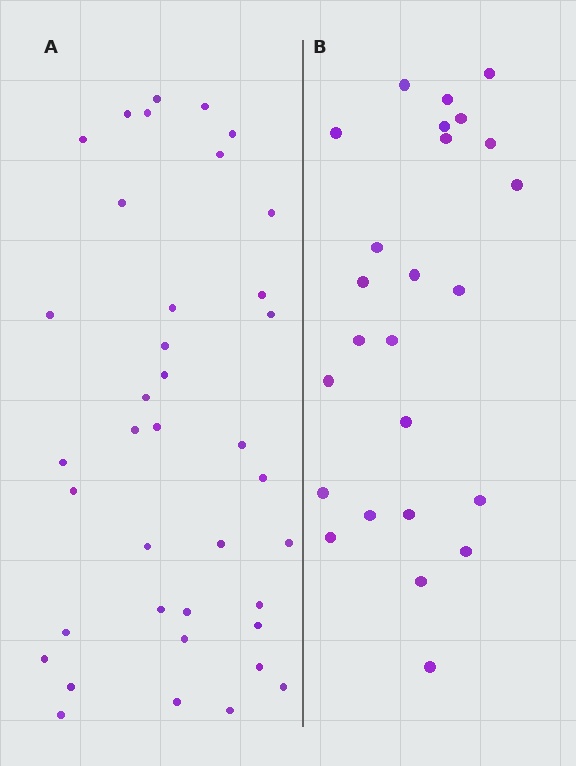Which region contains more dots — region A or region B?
Region A (the left region) has more dots.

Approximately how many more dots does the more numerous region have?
Region A has approximately 15 more dots than region B.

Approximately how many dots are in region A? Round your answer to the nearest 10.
About 40 dots. (The exact count is 38, which rounds to 40.)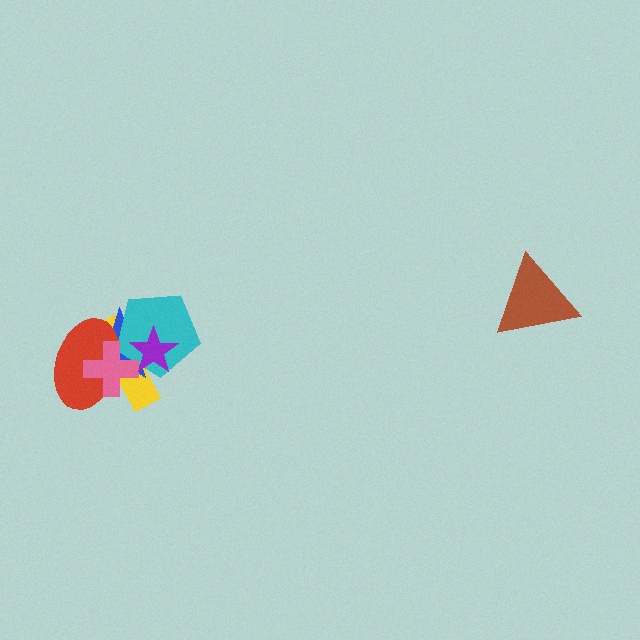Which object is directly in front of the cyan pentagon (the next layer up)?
The pink cross is directly in front of the cyan pentagon.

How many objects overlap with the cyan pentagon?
5 objects overlap with the cyan pentagon.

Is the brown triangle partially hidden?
No, no other shape covers it.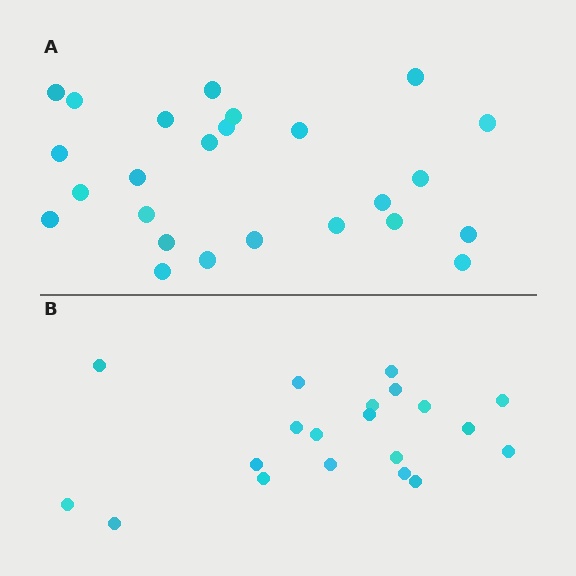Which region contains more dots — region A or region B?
Region A (the top region) has more dots.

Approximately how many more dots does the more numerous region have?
Region A has about 5 more dots than region B.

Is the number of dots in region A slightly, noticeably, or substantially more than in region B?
Region A has noticeably more, but not dramatically so. The ratio is roughly 1.2 to 1.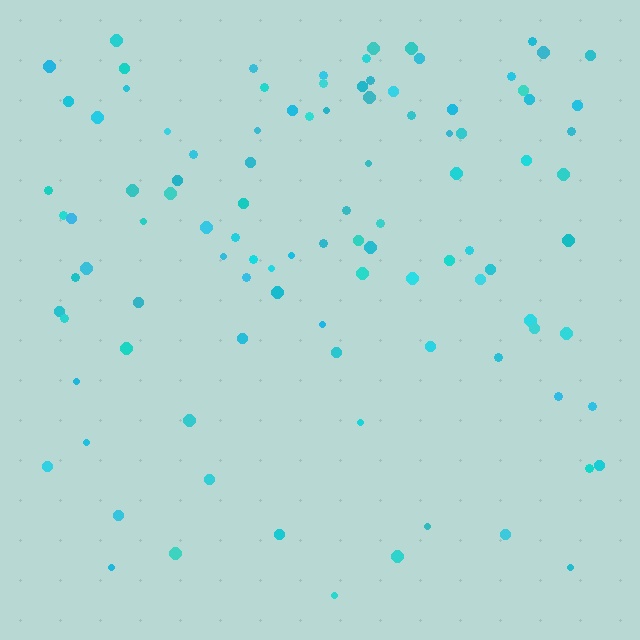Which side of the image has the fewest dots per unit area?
The bottom.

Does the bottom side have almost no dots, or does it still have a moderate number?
Still a moderate number, just noticeably fewer than the top.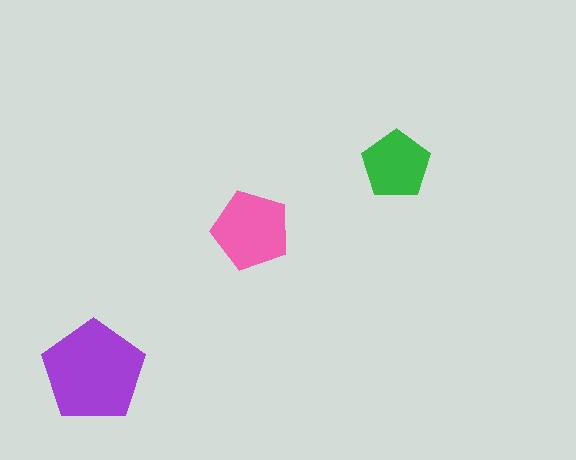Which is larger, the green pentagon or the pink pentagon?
The pink one.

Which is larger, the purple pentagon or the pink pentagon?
The purple one.